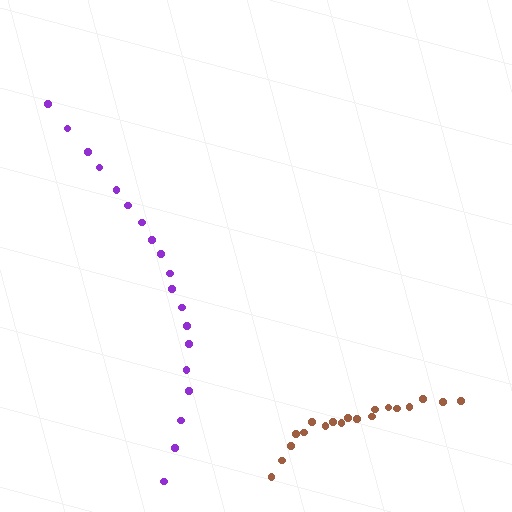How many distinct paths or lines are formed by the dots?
There are 2 distinct paths.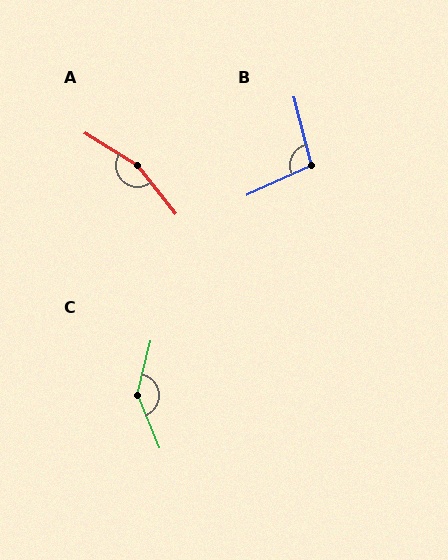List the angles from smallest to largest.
B (101°), C (144°), A (160°).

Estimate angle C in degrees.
Approximately 144 degrees.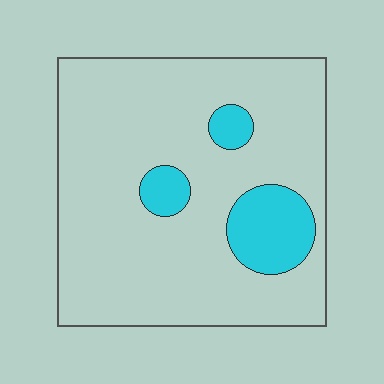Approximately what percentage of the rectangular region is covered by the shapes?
Approximately 15%.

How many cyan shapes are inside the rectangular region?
3.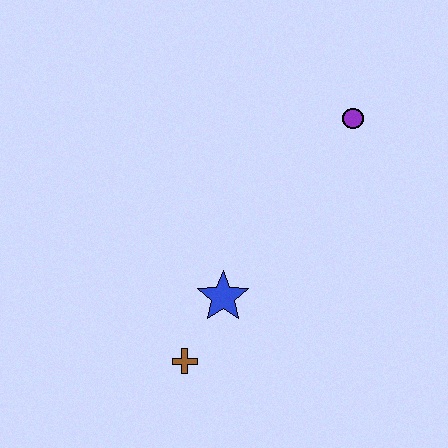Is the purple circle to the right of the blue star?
Yes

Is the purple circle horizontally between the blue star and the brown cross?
No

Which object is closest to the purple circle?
The blue star is closest to the purple circle.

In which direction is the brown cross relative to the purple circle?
The brown cross is below the purple circle.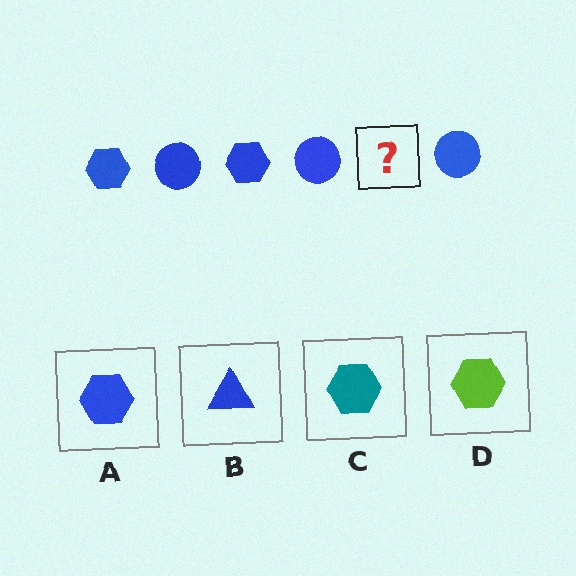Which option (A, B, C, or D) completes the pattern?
A.